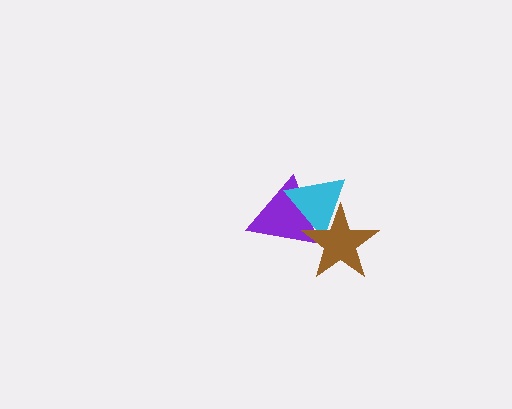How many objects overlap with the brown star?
2 objects overlap with the brown star.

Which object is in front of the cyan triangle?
The brown star is in front of the cyan triangle.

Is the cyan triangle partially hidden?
Yes, it is partially covered by another shape.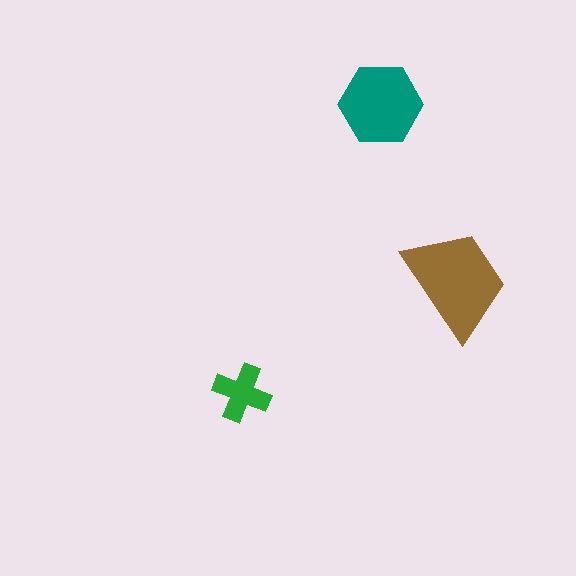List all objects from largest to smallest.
The brown trapezoid, the teal hexagon, the green cross.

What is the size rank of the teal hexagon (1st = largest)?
2nd.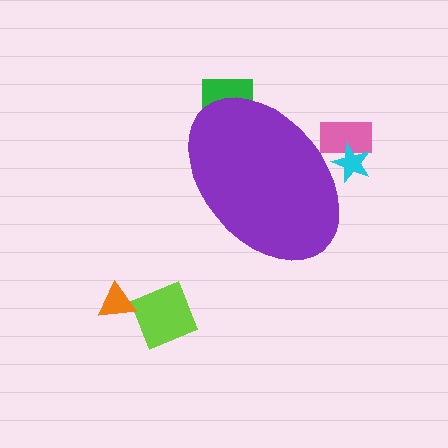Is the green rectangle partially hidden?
Yes, the green rectangle is partially hidden behind the purple ellipse.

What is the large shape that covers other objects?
A purple ellipse.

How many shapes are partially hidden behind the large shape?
3 shapes are partially hidden.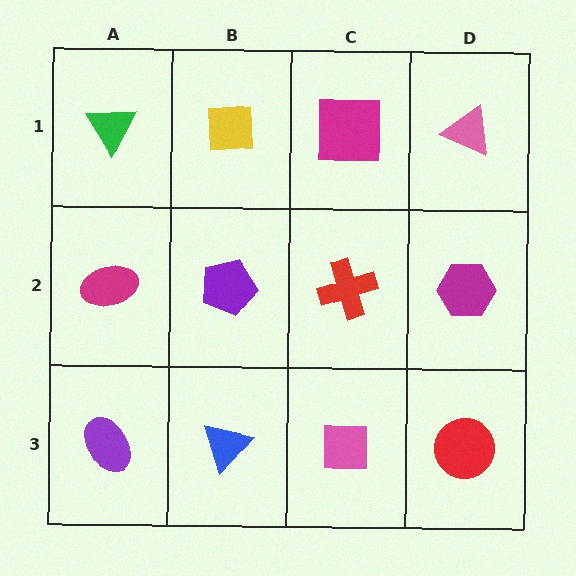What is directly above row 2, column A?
A green triangle.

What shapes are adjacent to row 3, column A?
A magenta ellipse (row 2, column A), a blue triangle (row 3, column B).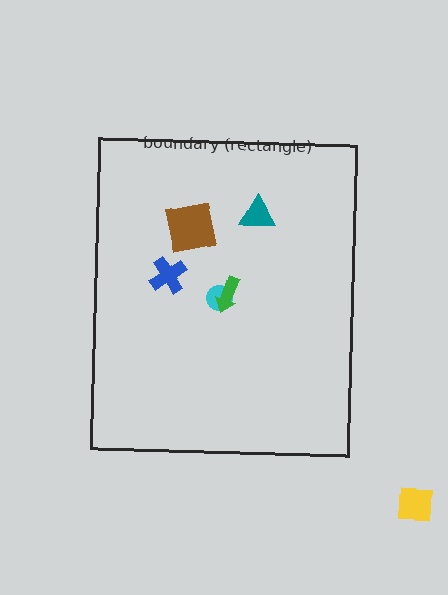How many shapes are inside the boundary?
5 inside, 1 outside.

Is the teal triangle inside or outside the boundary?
Inside.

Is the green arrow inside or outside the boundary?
Inside.